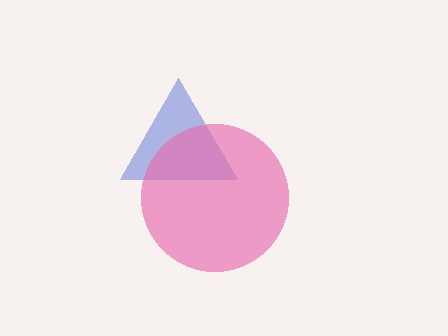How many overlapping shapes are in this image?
There are 2 overlapping shapes in the image.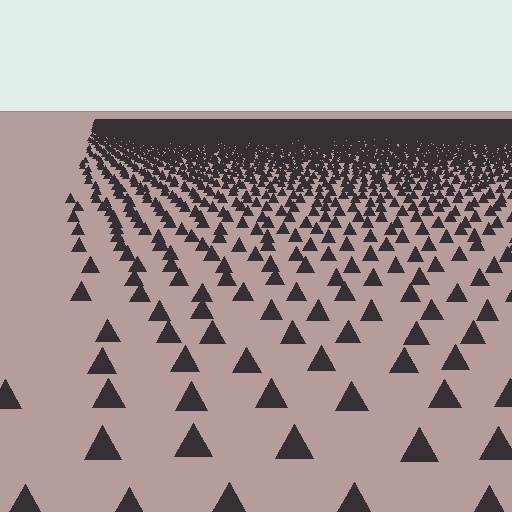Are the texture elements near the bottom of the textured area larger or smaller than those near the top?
Larger. Near the bottom, elements are closer to the viewer and appear at a bigger on-screen size.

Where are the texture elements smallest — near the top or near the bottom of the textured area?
Near the top.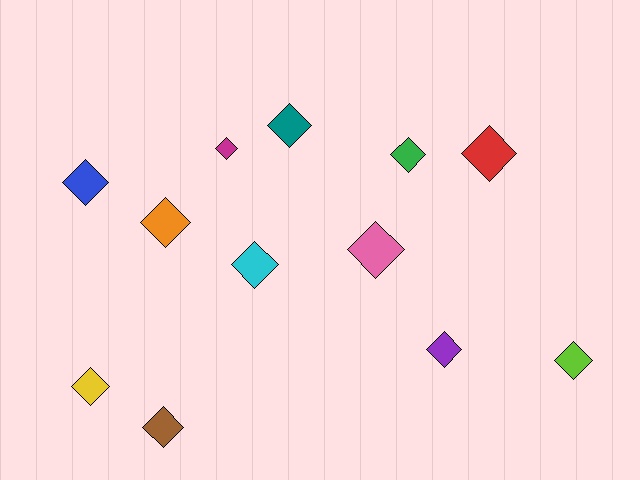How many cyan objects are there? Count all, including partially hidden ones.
There is 1 cyan object.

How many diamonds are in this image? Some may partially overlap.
There are 12 diamonds.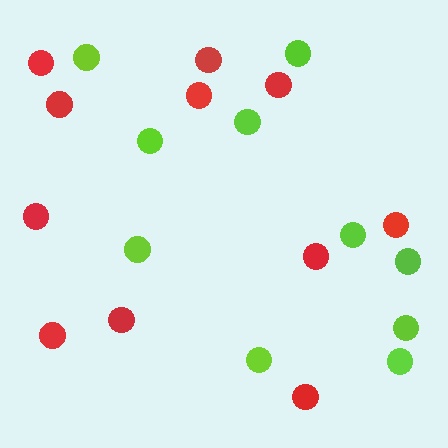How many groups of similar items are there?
There are 2 groups: one group of red circles (11) and one group of lime circles (10).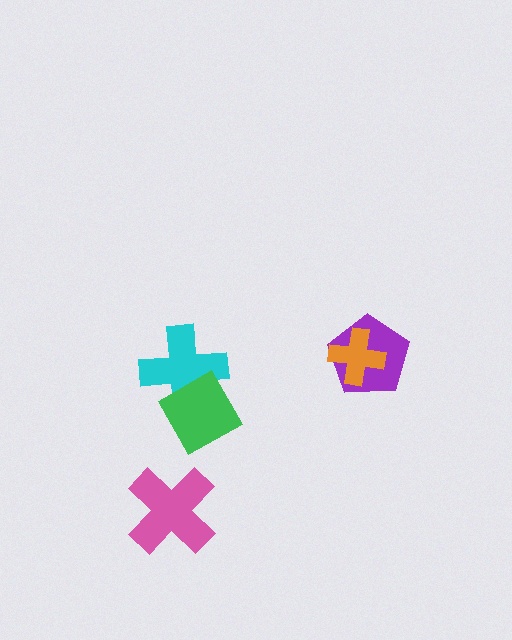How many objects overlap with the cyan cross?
1 object overlaps with the cyan cross.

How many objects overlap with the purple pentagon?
1 object overlaps with the purple pentagon.